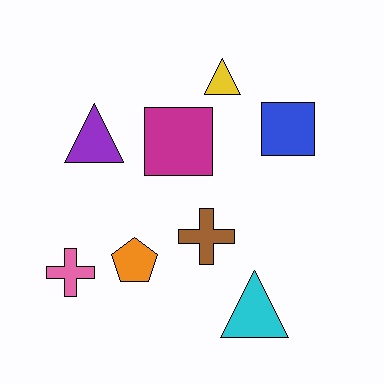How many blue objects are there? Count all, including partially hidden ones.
There is 1 blue object.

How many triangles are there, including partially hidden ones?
There are 3 triangles.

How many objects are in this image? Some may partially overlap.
There are 8 objects.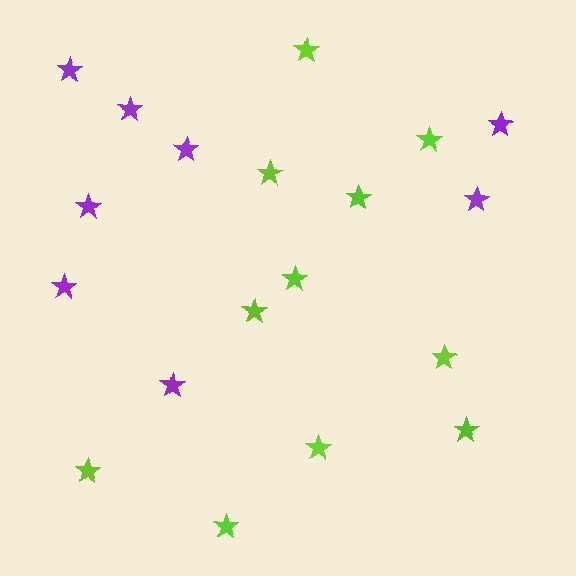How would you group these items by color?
There are 2 groups: one group of lime stars (11) and one group of purple stars (8).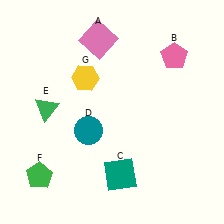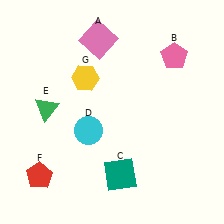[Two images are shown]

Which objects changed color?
D changed from teal to cyan. F changed from green to red.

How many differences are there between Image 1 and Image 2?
There are 2 differences between the two images.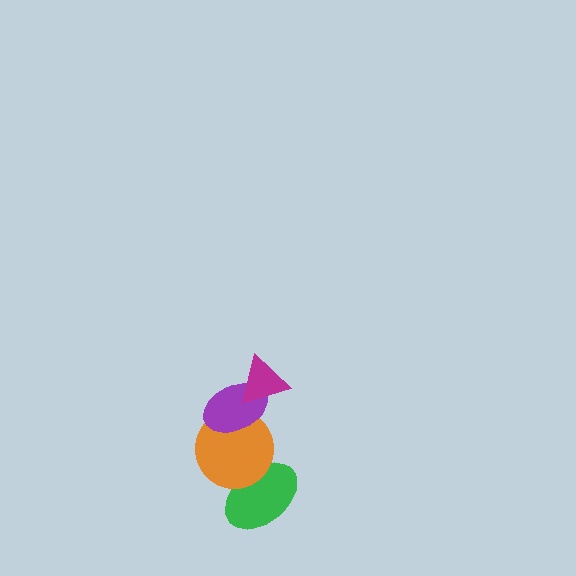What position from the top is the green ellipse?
The green ellipse is 4th from the top.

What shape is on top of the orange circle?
The purple ellipse is on top of the orange circle.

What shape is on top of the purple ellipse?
The magenta triangle is on top of the purple ellipse.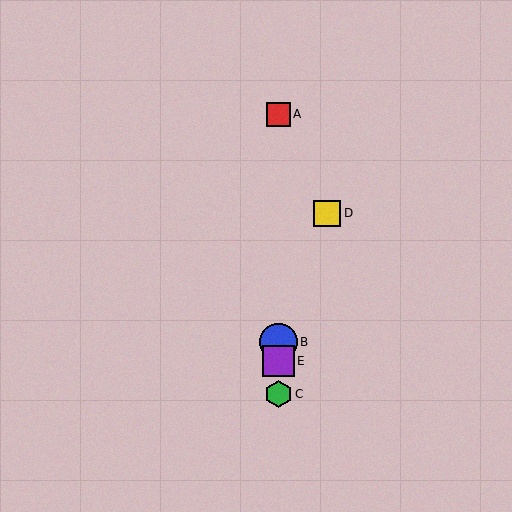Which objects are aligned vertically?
Objects A, B, C, E are aligned vertically.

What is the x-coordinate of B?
Object B is at x≈278.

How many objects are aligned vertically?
4 objects (A, B, C, E) are aligned vertically.